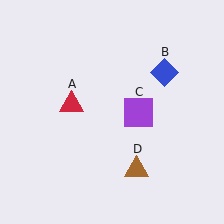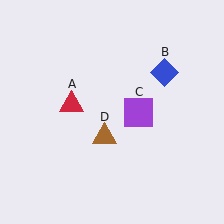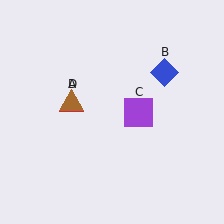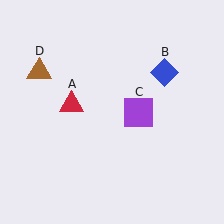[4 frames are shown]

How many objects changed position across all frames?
1 object changed position: brown triangle (object D).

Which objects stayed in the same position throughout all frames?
Red triangle (object A) and blue diamond (object B) and purple square (object C) remained stationary.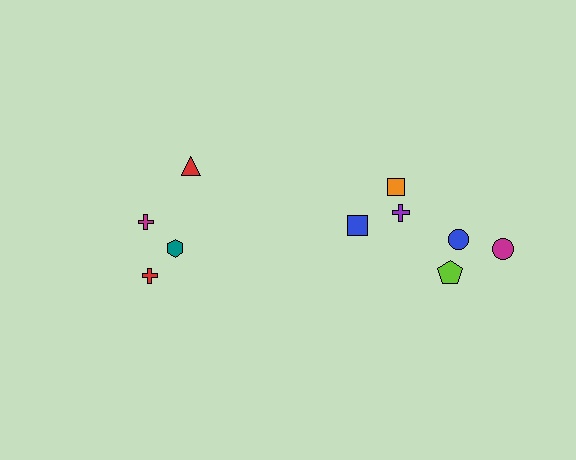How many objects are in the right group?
There are 6 objects.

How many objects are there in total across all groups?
There are 10 objects.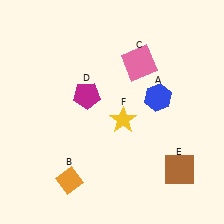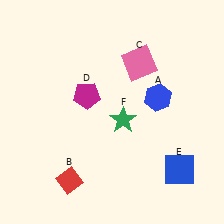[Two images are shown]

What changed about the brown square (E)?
In Image 1, E is brown. In Image 2, it changed to blue.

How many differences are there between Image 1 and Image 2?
There are 3 differences between the two images.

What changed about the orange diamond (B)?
In Image 1, B is orange. In Image 2, it changed to red.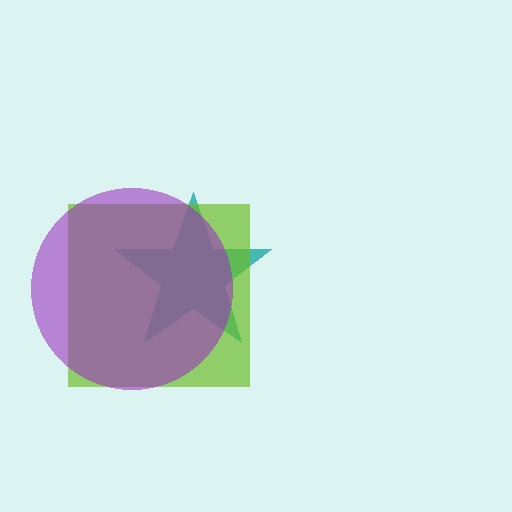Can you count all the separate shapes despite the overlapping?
Yes, there are 3 separate shapes.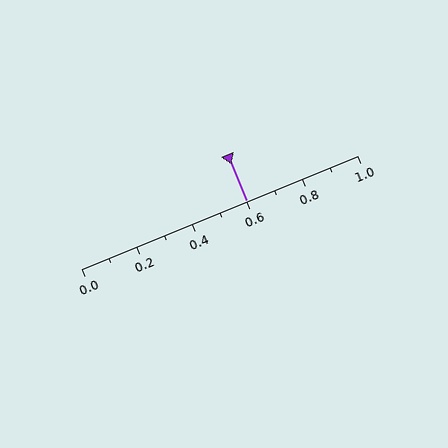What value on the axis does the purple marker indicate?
The marker indicates approximately 0.6.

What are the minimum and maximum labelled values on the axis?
The axis runs from 0.0 to 1.0.